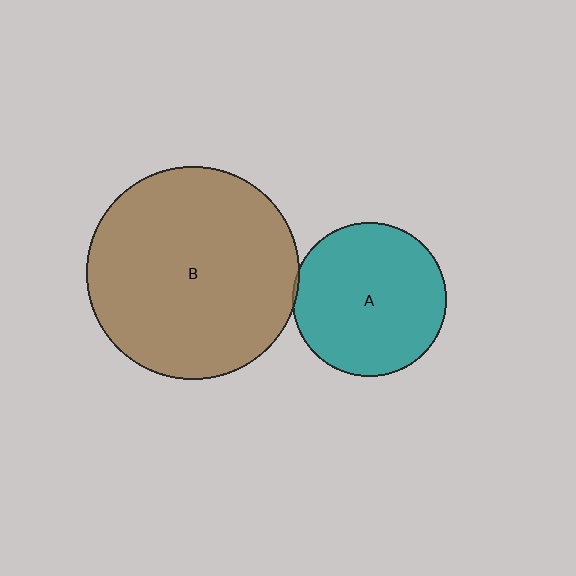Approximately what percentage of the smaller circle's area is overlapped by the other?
Approximately 5%.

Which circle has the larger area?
Circle B (brown).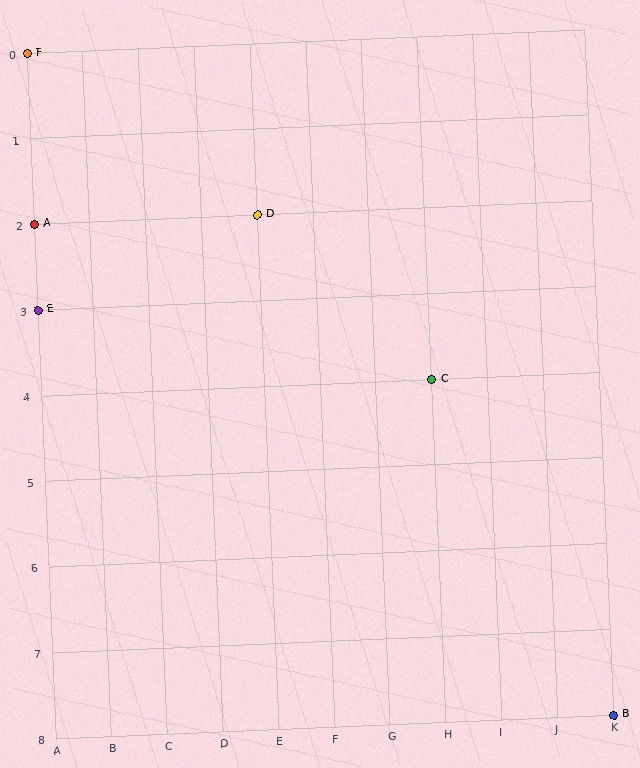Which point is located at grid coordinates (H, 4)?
Point C is at (H, 4).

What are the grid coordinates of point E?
Point E is at grid coordinates (A, 3).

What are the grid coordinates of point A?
Point A is at grid coordinates (A, 2).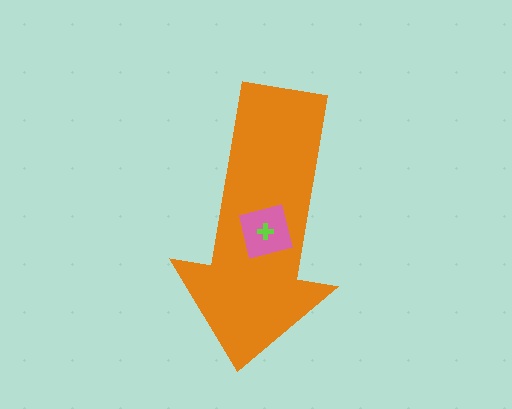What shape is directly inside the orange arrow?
The pink square.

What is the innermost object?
The lime cross.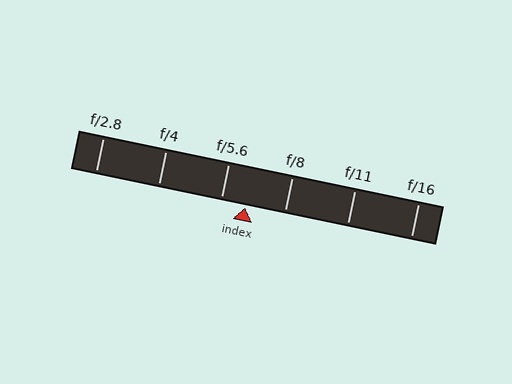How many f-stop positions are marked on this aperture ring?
There are 6 f-stop positions marked.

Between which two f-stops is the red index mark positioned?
The index mark is between f/5.6 and f/8.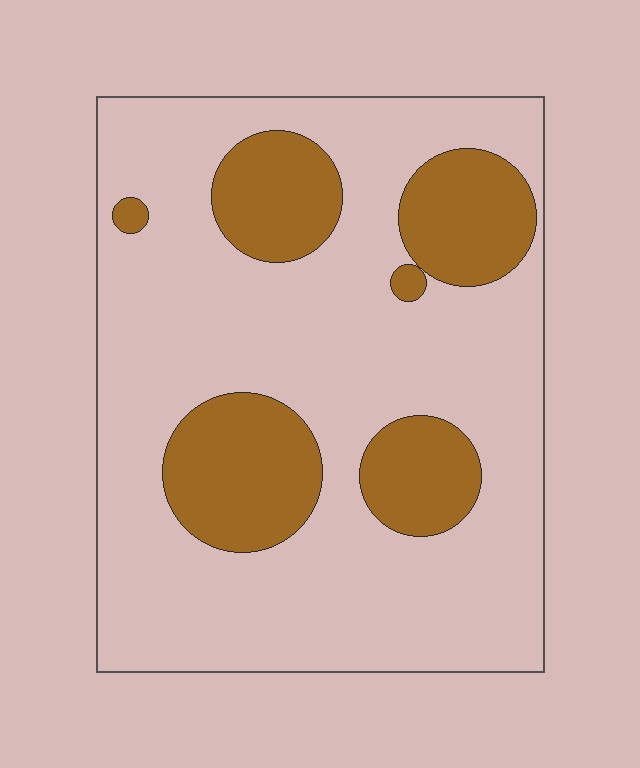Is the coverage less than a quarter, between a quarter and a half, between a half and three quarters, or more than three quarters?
Less than a quarter.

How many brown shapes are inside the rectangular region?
6.